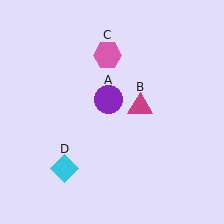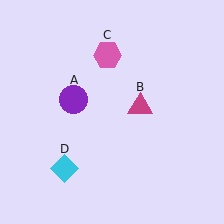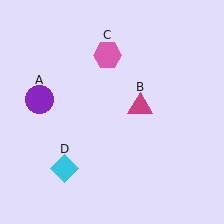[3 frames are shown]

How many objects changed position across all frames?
1 object changed position: purple circle (object A).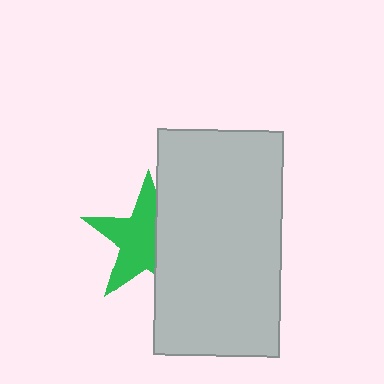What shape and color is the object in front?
The object in front is a light gray rectangle.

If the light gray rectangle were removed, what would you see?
You would see the complete green star.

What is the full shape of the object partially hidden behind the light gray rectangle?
The partially hidden object is a green star.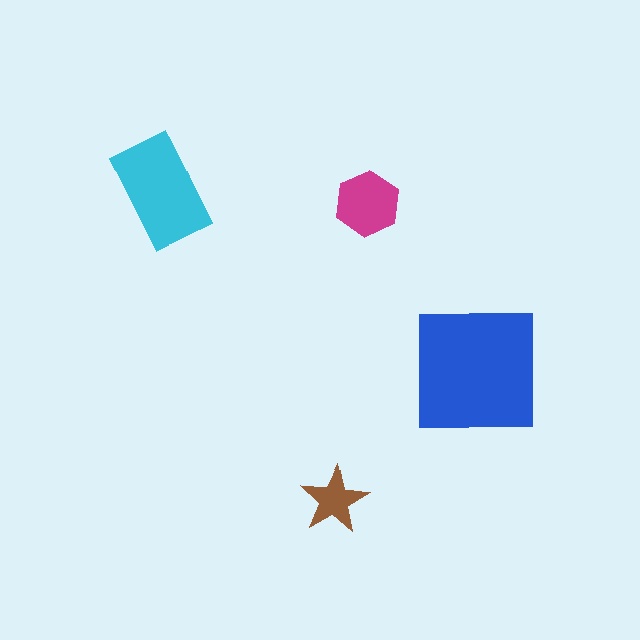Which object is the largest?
The blue square.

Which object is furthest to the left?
The cyan rectangle is leftmost.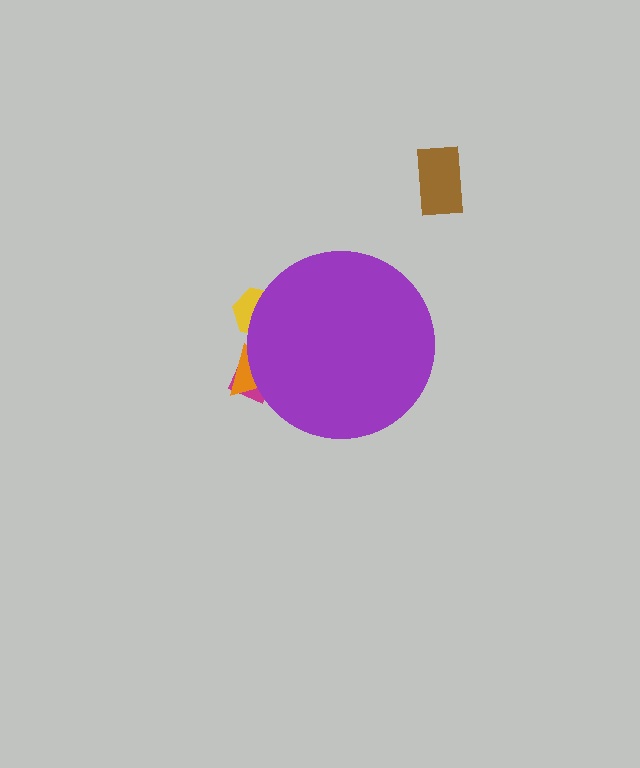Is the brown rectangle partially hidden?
No, the brown rectangle is fully visible.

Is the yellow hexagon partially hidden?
Yes, the yellow hexagon is partially hidden behind the purple circle.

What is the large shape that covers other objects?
A purple circle.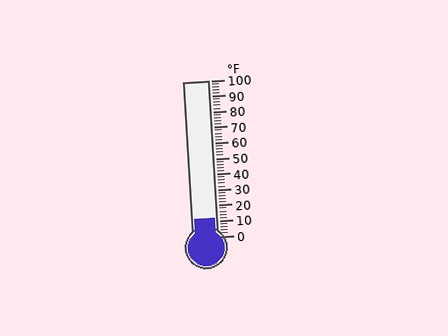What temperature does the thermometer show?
The thermometer shows approximately 12°F.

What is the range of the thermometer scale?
The thermometer scale ranges from 0°F to 100°F.